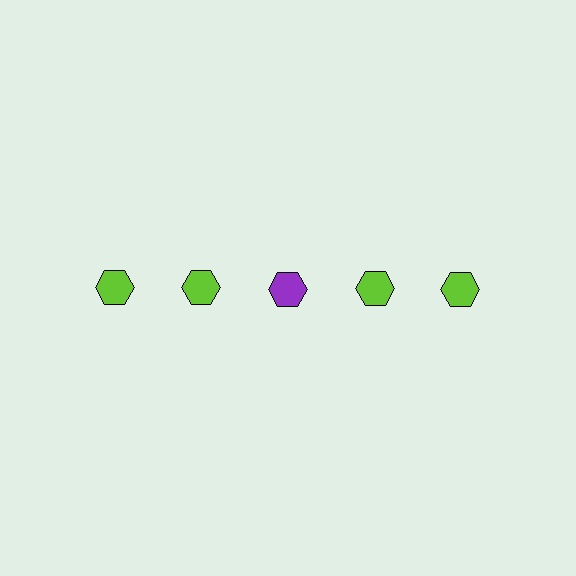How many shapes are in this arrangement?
There are 5 shapes arranged in a grid pattern.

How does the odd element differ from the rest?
It has a different color: purple instead of lime.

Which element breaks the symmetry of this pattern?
The purple hexagon in the top row, center column breaks the symmetry. All other shapes are lime hexagons.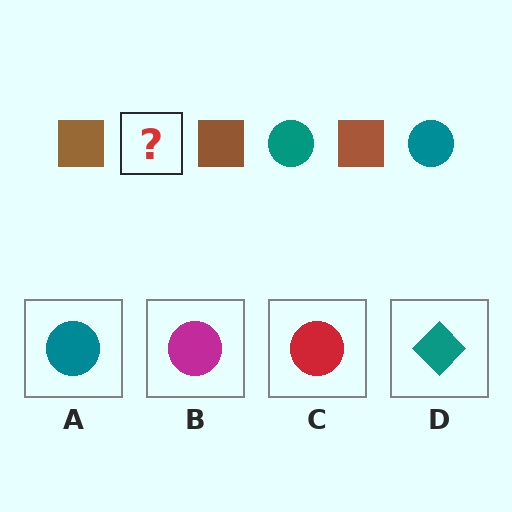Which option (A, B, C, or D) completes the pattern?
A.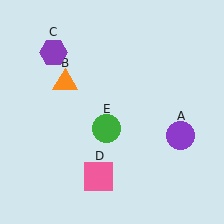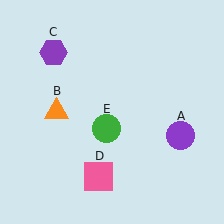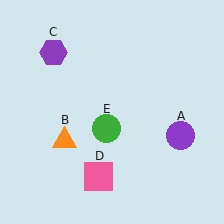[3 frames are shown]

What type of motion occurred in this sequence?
The orange triangle (object B) rotated counterclockwise around the center of the scene.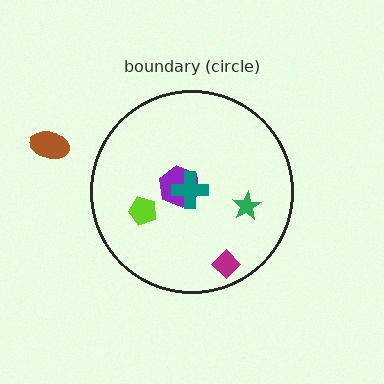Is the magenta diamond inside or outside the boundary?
Inside.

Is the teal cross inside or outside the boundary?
Inside.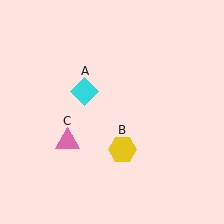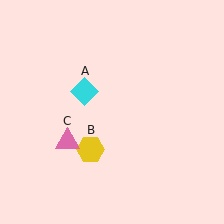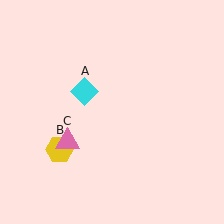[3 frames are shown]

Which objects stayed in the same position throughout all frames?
Cyan diamond (object A) and pink triangle (object C) remained stationary.